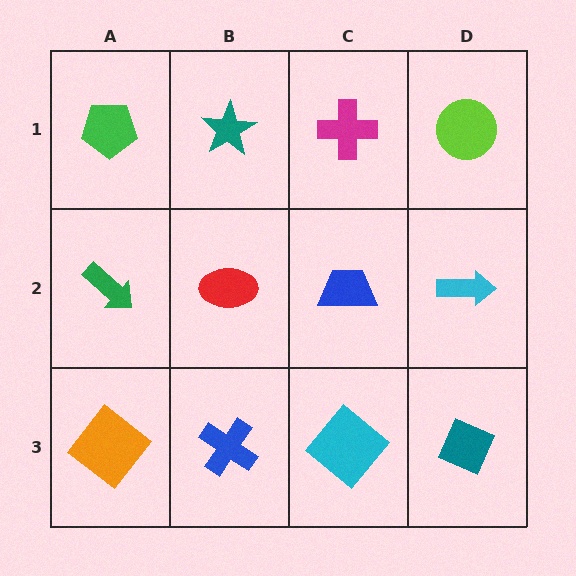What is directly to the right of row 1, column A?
A teal star.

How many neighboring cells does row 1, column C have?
3.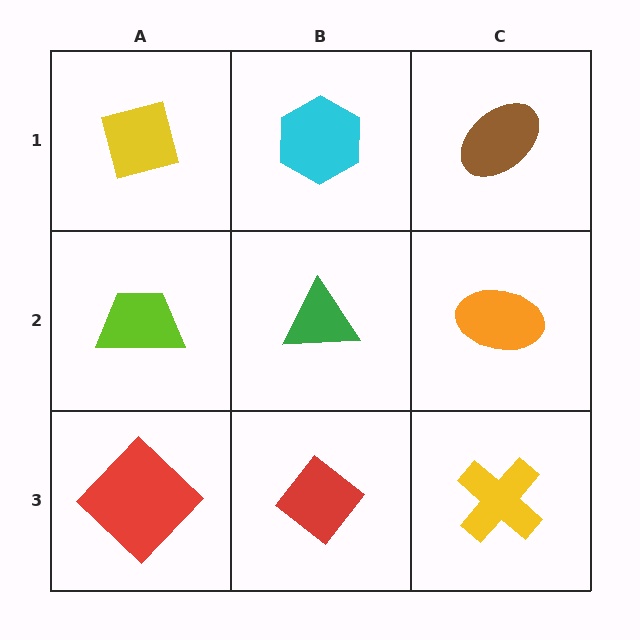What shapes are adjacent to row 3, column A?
A lime trapezoid (row 2, column A), a red diamond (row 3, column B).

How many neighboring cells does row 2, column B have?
4.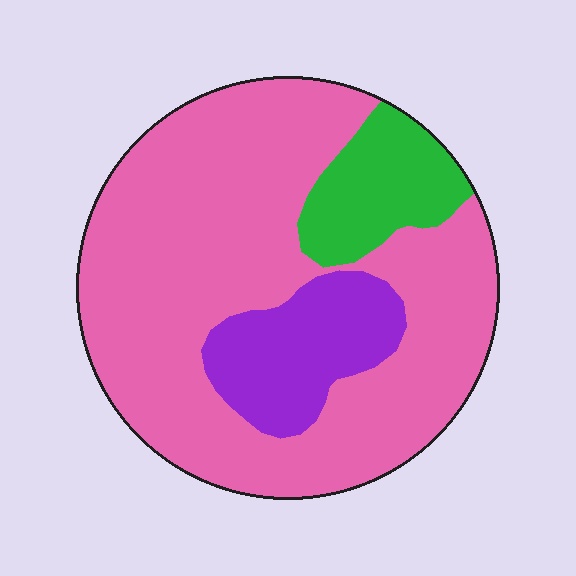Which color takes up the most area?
Pink, at roughly 75%.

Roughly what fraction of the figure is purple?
Purple covers roughly 15% of the figure.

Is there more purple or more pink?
Pink.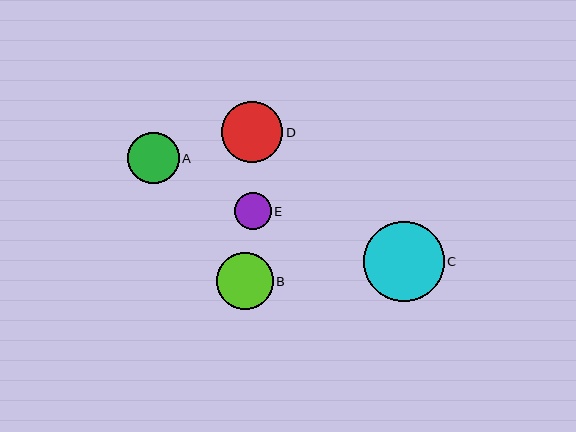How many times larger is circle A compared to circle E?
Circle A is approximately 1.4 times the size of circle E.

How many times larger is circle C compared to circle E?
Circle C is approximately 2.2 times the size of circle E.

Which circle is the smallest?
Circle E is the smallest with a size of approximately 37 pixels.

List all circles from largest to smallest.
From largest to smallest: C, D, B, A, E.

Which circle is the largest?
Circle C is the largest with a size of approximately 80 pixels.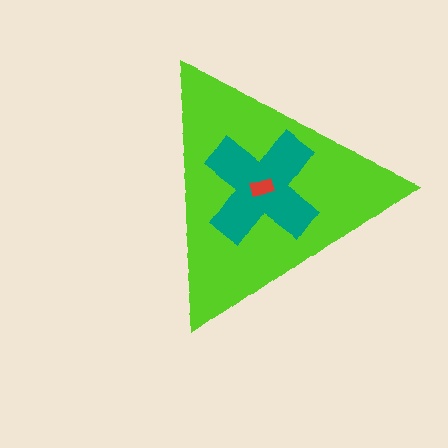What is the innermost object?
The red rectangle.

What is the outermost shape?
The lime triangle.